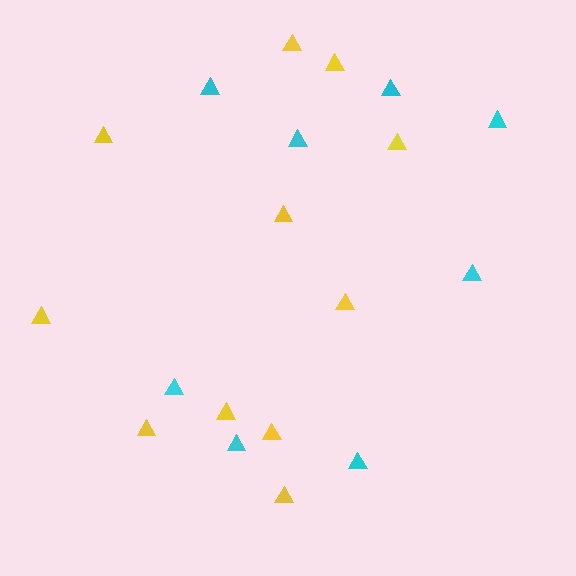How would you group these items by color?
There are 2 groups: one group of cyan triangles (8) and one group of yellow triangles (11).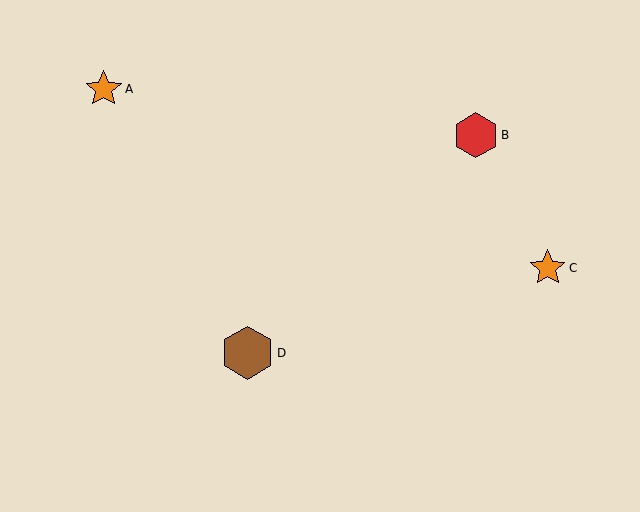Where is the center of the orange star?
The center of the orange star is at (548, 268).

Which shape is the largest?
The brown hexagon (labeled D) is the largest.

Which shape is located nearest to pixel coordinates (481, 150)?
The red hexagon (labeled B) at (476, 135) is nearest to that location.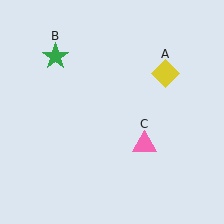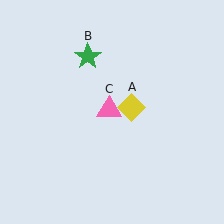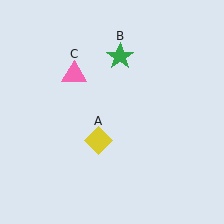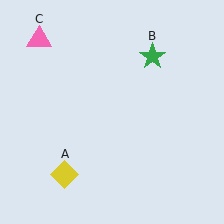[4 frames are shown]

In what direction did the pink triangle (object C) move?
The pink triangle (object C) moved up and to the left.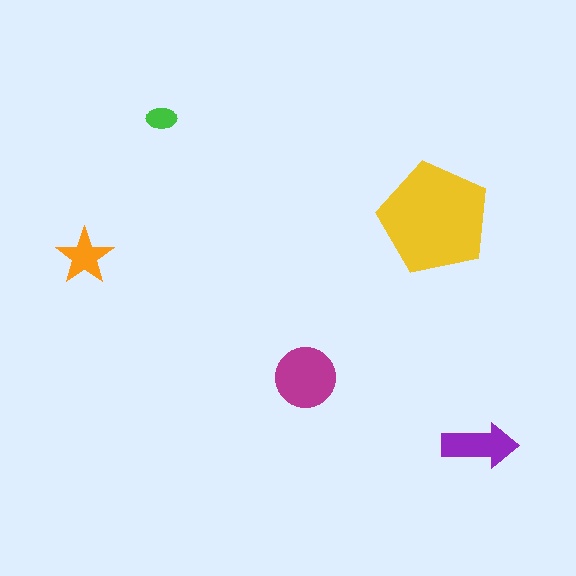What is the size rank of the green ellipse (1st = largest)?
5th.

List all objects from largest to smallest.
The yellow pentagon, the magenta circle, the purple arrow, the orange star, the green ellipse.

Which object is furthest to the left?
The orange star is leftmost.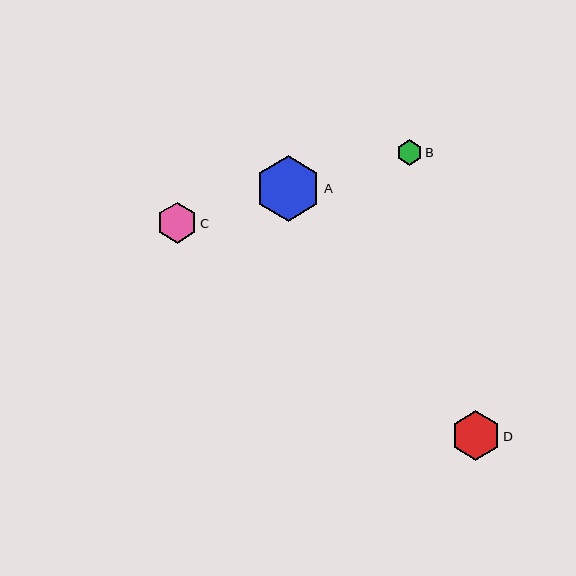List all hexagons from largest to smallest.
From largest to smallest: A, D, C, B.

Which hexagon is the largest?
Hexagon A is the largest with a size of approximately 66 pixels.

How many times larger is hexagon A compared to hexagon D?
Hexagon A is approximately 1.3 times the size of hexagon D.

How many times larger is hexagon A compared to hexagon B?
Hexagon A is approximately 2.6 times the size of hexagon B.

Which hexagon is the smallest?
Hexagon B is the smallest with a size of approximately 25 pixels.